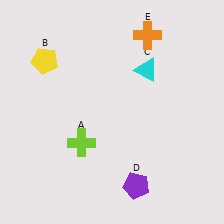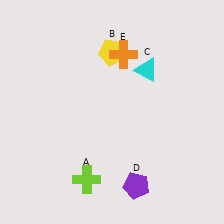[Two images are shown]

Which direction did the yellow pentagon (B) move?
The yellow pentagon (B) moved right.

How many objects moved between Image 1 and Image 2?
3 objects moved between the two images.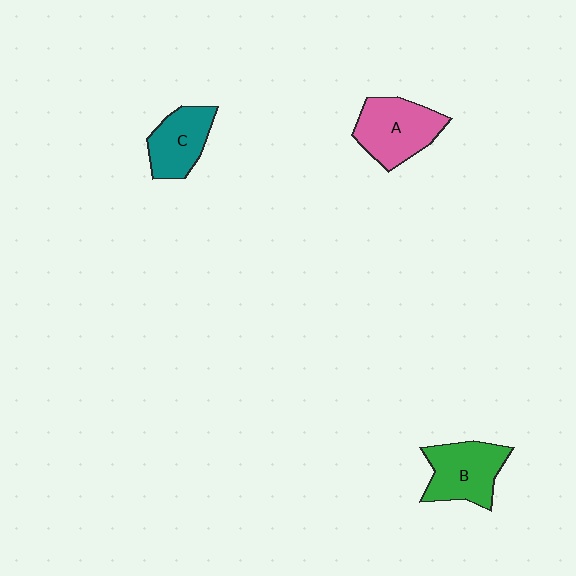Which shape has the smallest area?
Shape C (teal).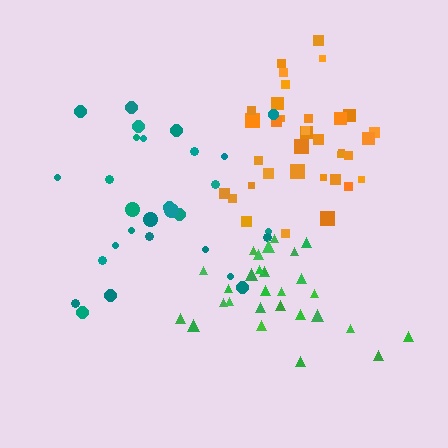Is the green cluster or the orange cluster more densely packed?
Orange.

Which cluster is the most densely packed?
Orange.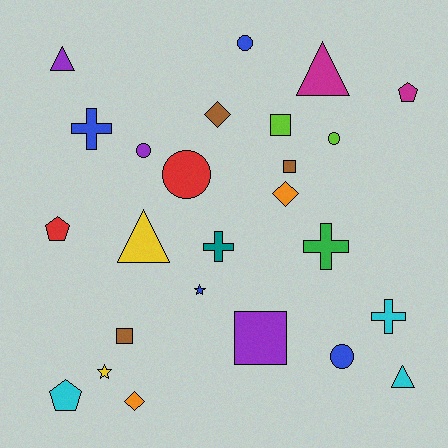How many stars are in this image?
There are 2 stars.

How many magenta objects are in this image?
There are 2 magenta objects.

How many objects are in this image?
There are 25 objects.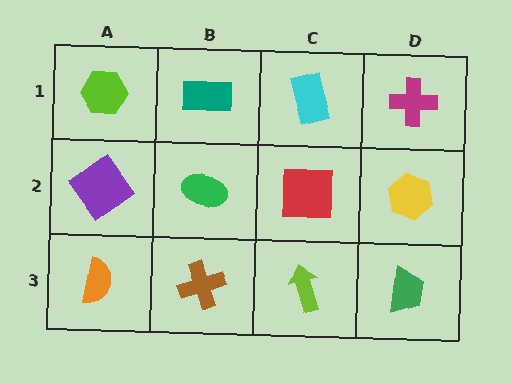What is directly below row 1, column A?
A purple diamond.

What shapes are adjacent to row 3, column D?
A yellow hexagon (row 2, column D), a lime arrow (row 3, column C).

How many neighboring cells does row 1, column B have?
3.